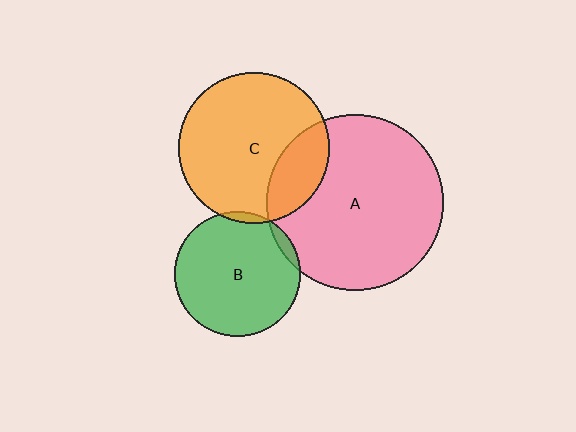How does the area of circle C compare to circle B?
Approximately 1.5 times.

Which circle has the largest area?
Circle A (pink).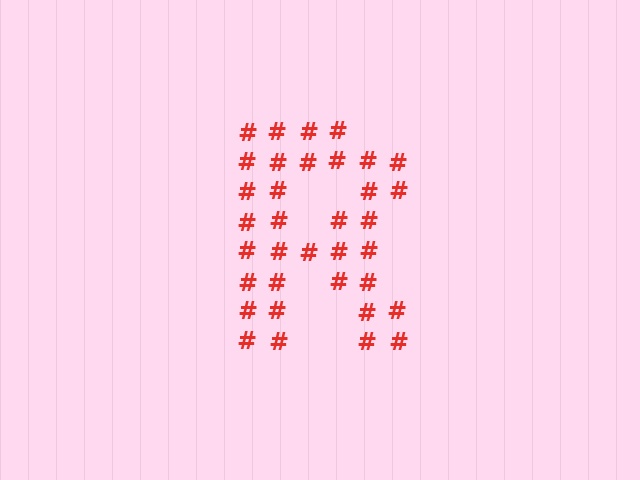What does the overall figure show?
The overall figure shows the letter R.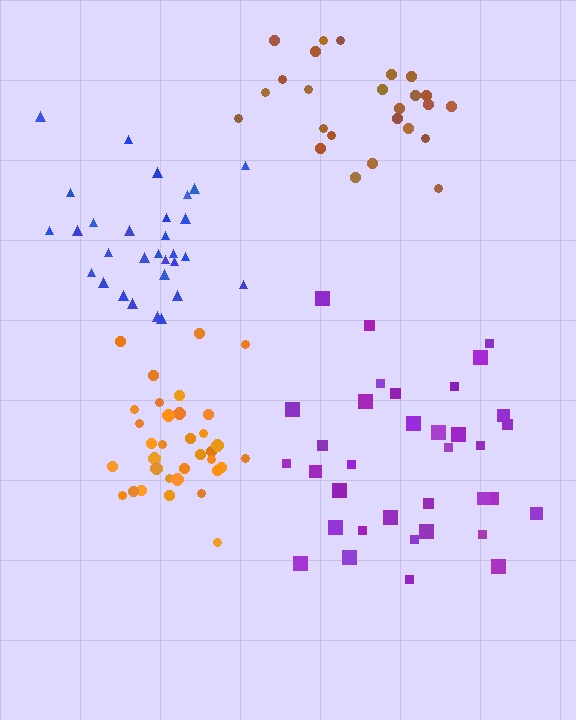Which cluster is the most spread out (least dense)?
Purple.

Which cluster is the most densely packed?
Orange.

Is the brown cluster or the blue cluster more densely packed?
Blue.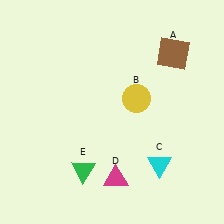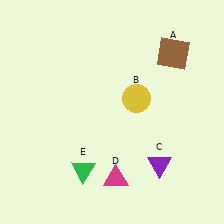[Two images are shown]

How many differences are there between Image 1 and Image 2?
There is 1 difference between the two images.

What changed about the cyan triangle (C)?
In Image 1, C is cyan. In Image 2, it changed to purple.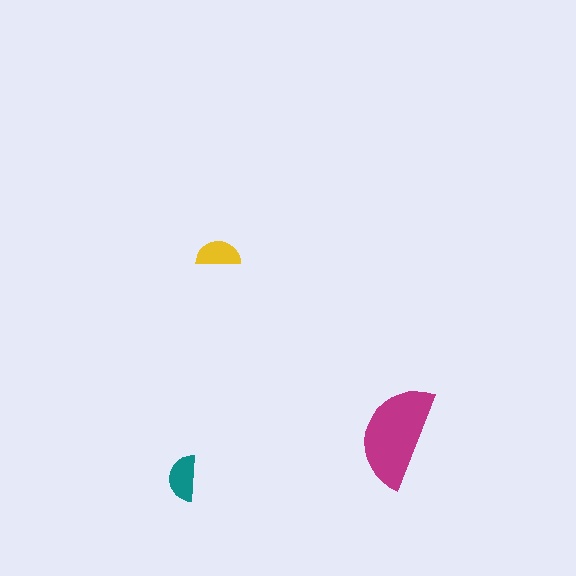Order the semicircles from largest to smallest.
the magenta one, the teal one, the yellow one.